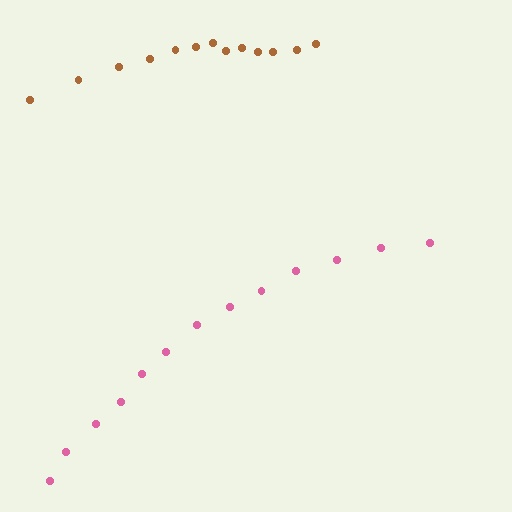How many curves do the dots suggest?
There are 2 distinct paths.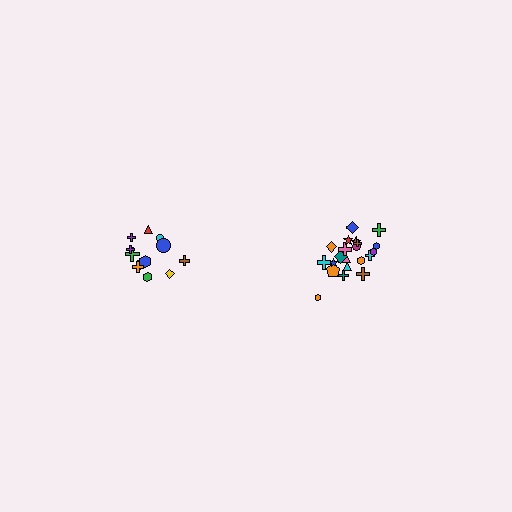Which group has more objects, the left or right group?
The right group.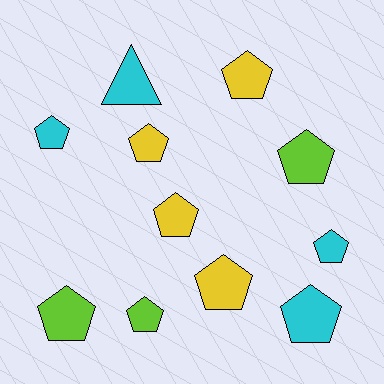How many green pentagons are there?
There are no green pentagons.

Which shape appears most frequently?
Pentagon, with 10 objects.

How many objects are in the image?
There are 11 objects.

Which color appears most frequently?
Yellow, with 4 objects.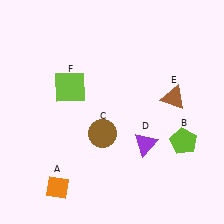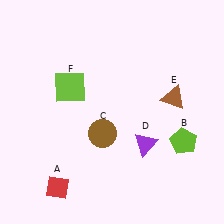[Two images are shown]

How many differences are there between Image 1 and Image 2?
There is 1 difference between the two images.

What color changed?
The diamond (A) changed from orange in Image 1 to red in Image 2.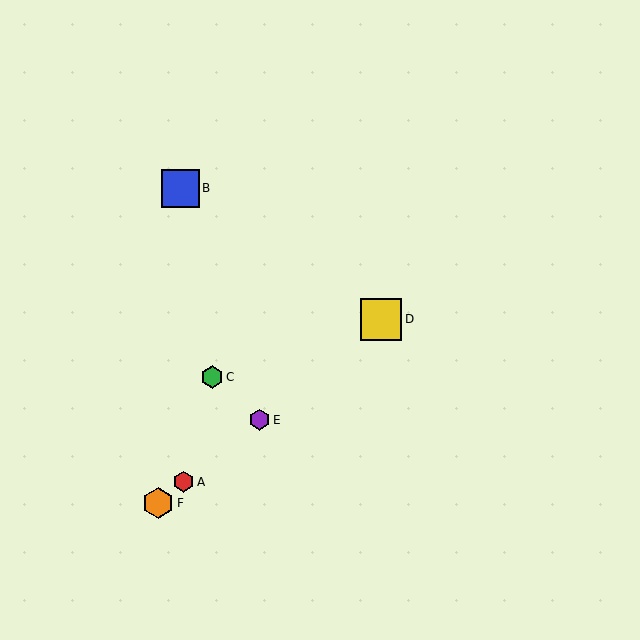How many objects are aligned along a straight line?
4 objects (A, D, E, F) are aligned along a straight line.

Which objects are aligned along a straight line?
Objects A, D, E, F are aligned along a straight line.